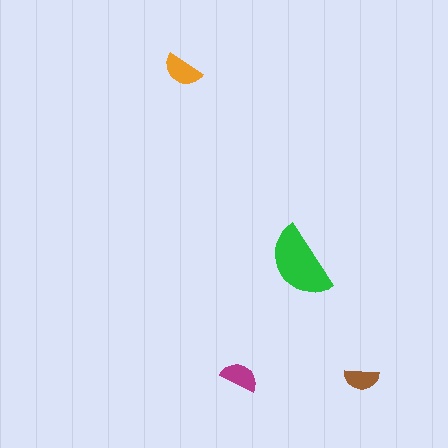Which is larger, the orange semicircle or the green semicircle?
The green one.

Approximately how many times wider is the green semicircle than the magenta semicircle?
About 2 times wider.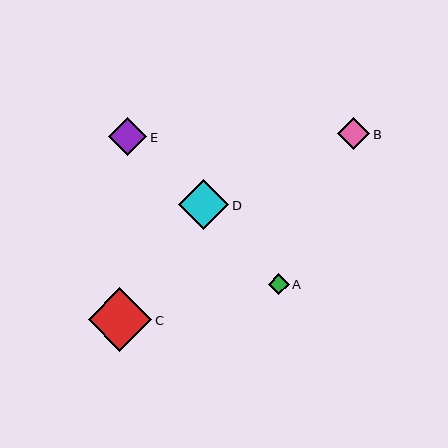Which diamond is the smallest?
Diamond A is the smallest with a size of approximately 21 pixels.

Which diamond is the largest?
Diamond C is the largest with a size of approximately 63 pixels.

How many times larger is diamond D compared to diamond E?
Diamond D is approximately 1.3 times the size of diamond E.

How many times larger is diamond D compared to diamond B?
Diamond D is approximately 1.6 times the size of diamond B.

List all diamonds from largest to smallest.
From largest to smallest: C, D, E, B, A.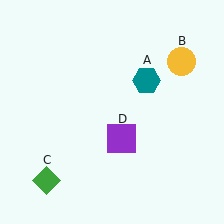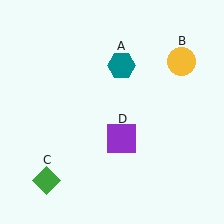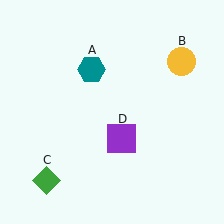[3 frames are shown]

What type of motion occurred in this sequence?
The teal hexagon (object A) rotated counterclockwise around the center of the scene.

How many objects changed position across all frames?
1 object changed position: teal hexagon (object A).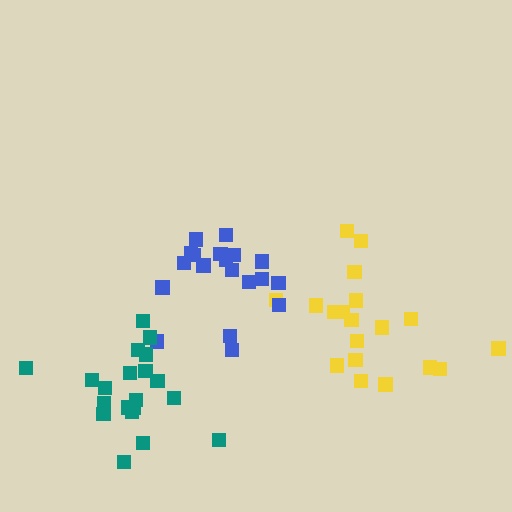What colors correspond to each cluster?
The clusters are colored: yellow, blue, teal.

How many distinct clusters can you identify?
There are 3 distinct clusters.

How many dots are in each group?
Group 1: 19 dots, Group 2: 19 dots, Group 3: 20 dots (58 total).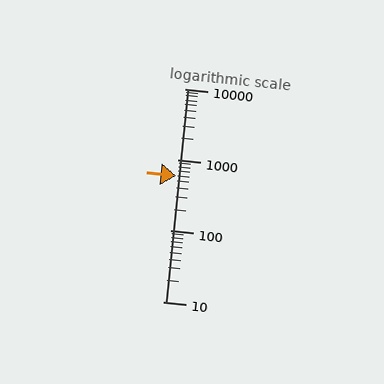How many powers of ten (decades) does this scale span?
The scale spans 3 decades, from 10 to 10000.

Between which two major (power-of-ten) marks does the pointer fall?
The pointer is between 100 and 1000.